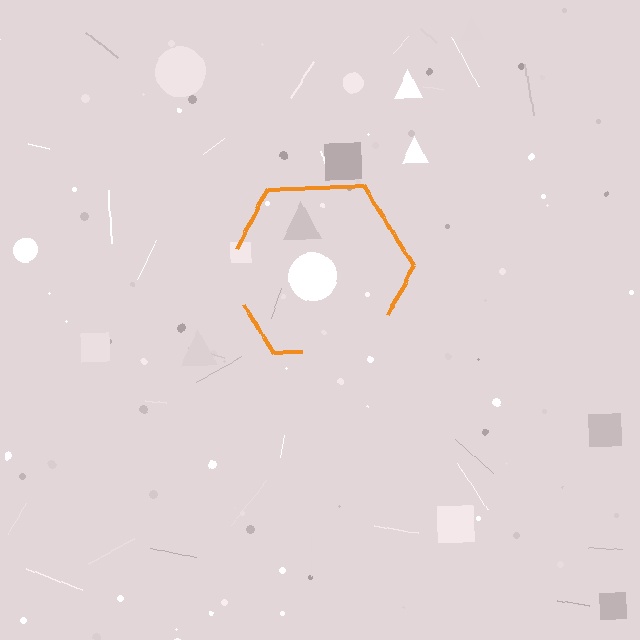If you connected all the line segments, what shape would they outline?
They would outline a hexagon.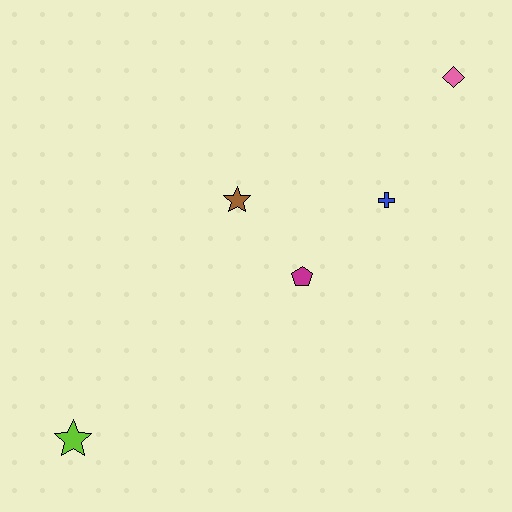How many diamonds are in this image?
There is 1 diamond.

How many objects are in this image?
There are 5 objects.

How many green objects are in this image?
There are no green objects.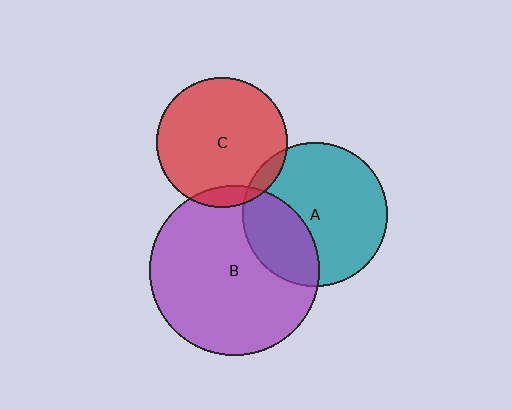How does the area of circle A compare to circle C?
Approximately 1.2 times.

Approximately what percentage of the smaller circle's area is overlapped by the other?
Approximately 5%.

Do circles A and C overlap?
Yes.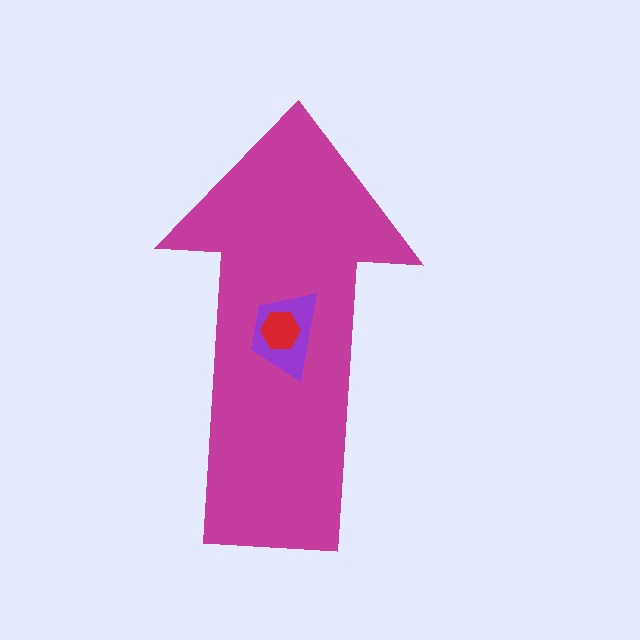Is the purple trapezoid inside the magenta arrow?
Yes.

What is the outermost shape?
The magenta arrow.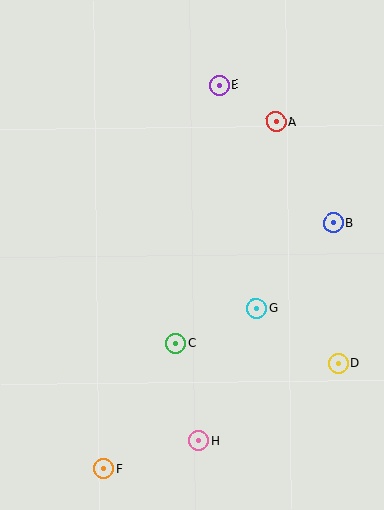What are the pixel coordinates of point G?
Point G is at (256, 309).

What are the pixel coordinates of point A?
Point A is at (276, 122).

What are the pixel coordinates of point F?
Point F is at (104, 469).